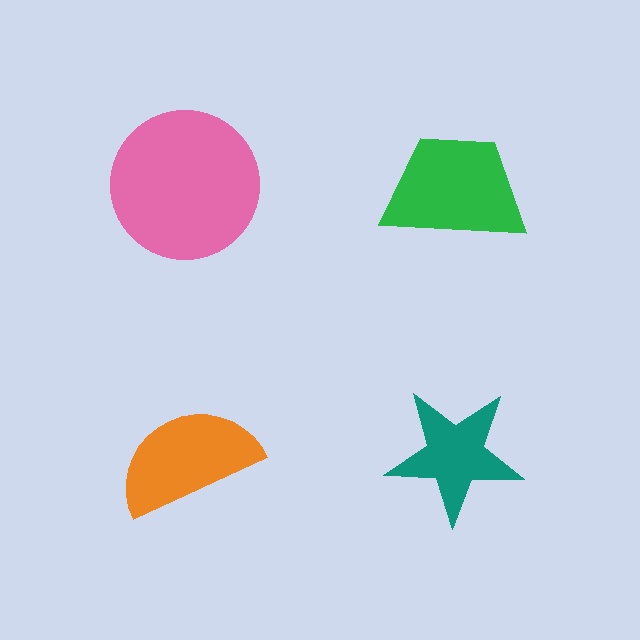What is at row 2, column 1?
An orange semicircle.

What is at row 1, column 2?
A green trapezoid.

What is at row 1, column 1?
A pink circle.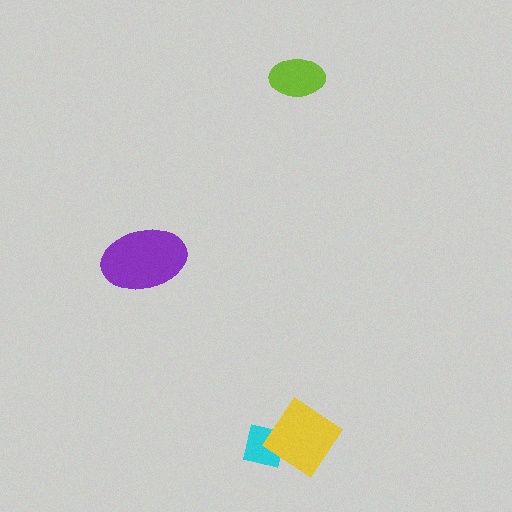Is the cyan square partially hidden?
Yes, it is partially covered by another shape.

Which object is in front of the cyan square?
The yellow diamond is in front of the cyan square.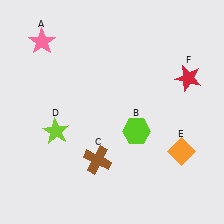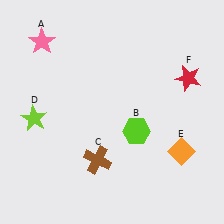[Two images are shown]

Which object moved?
The lime star (D) moved left.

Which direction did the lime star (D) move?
The lime star (D) moved left.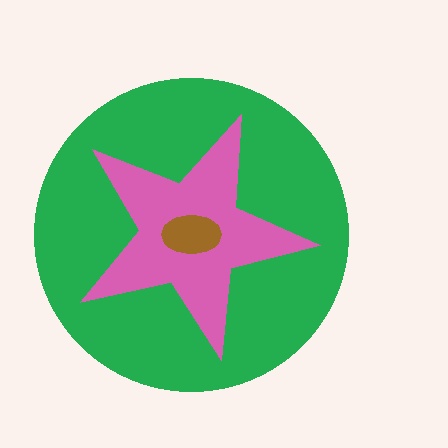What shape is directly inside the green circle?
The pink star.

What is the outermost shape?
The green circle.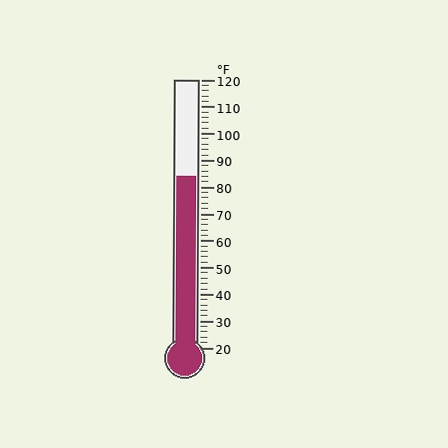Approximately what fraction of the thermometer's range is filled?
The thermometer is filled to approximately 65% of its range.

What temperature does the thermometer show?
The thermometer shows approximately 84°F.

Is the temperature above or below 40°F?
The temperature is above 40°F.